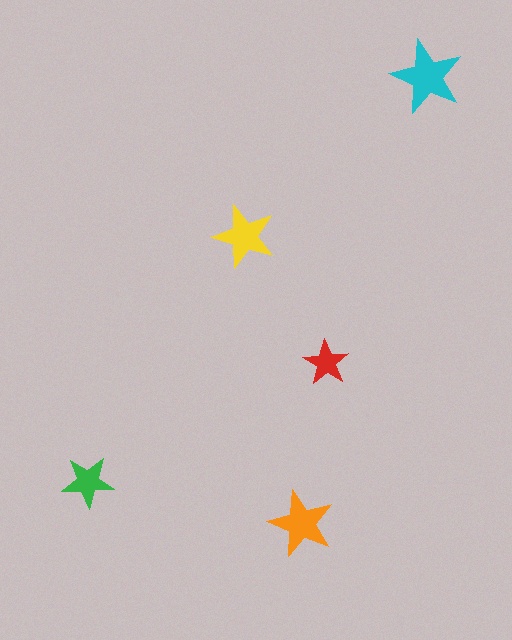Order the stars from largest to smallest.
the cyan one, the orange one, the yellow one, the green one, the red one.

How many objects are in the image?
There are 5 objects in the image.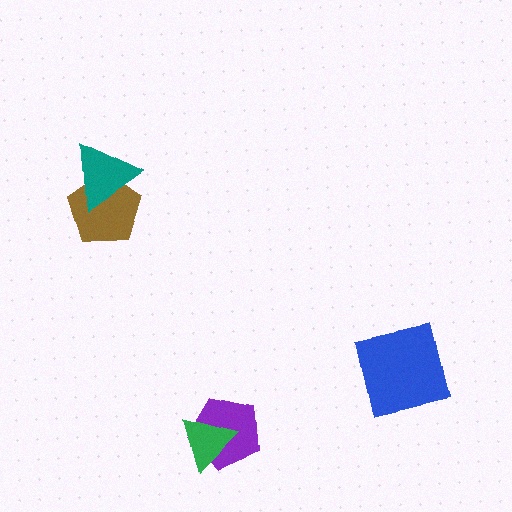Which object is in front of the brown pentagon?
The teal triangle is in front of the brown pentagon.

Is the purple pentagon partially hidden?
Yes, it is partially covered by another shape.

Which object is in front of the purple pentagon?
The green triangle is in front of the purple pentagon.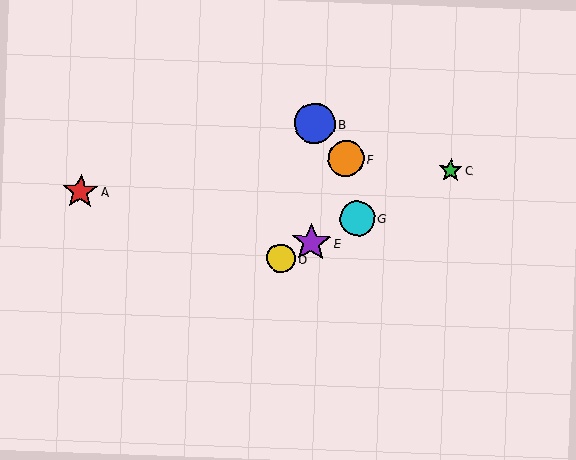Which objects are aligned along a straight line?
Objects C, D, E, G are aligned along a straight line.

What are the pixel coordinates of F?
Object F is at (346, 159).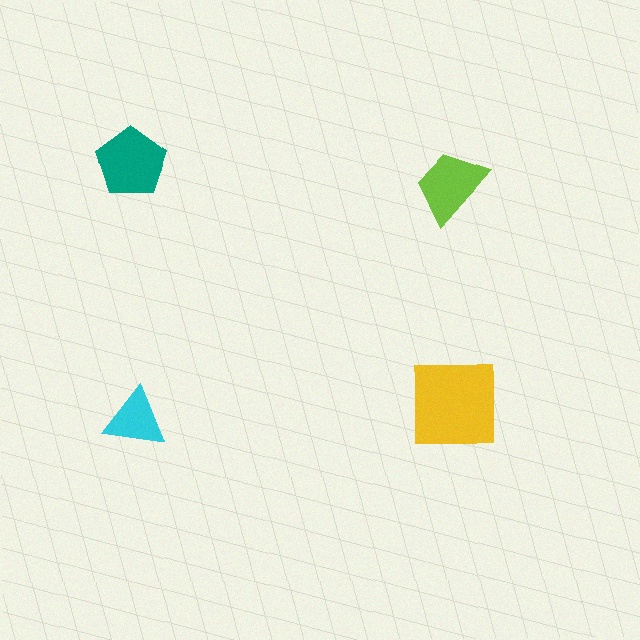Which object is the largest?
The yellow square.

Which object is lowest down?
The cyan triangle is bottommost.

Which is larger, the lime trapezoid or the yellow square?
The yellow square.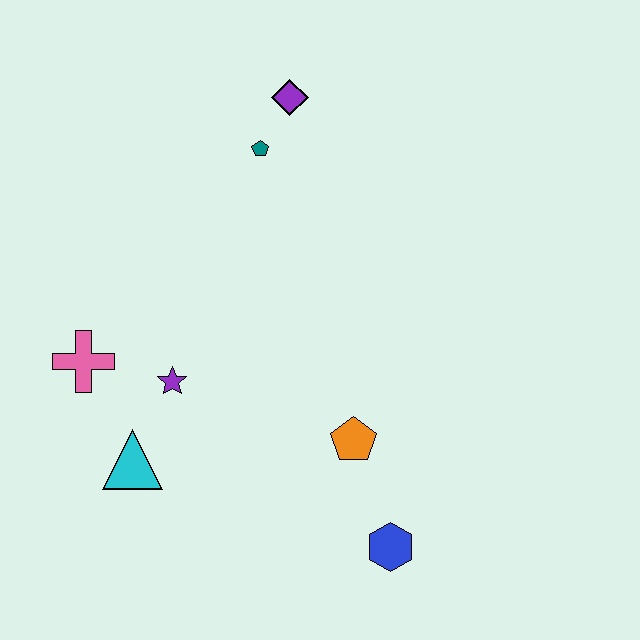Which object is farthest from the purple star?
The purple diamond is farthest from the purple star.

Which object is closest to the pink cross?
The purple star is closest to the pink cross.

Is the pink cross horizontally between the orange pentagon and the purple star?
No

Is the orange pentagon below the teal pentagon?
Yes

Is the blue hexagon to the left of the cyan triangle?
No